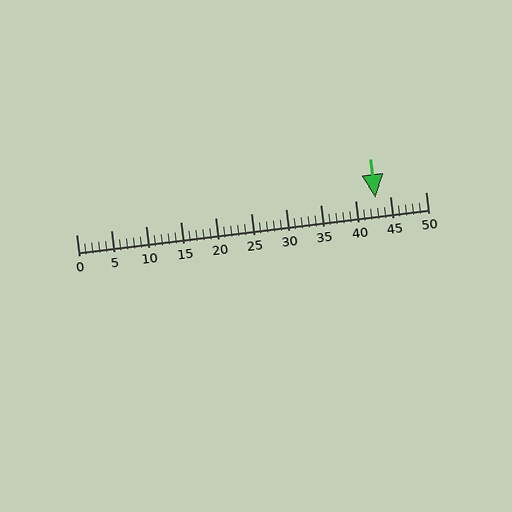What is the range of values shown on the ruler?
The ruler shows values from 0 to 50.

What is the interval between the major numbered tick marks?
The major tick marks are spaced 5 units apart.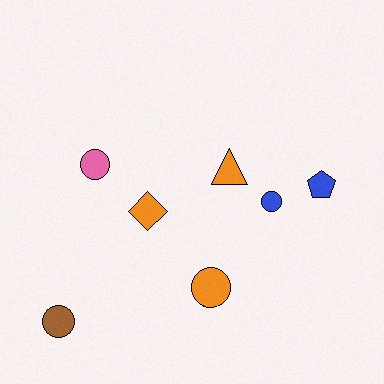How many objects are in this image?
There are 7 objects.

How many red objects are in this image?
There are no red objects.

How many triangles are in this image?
There is 1 triangle.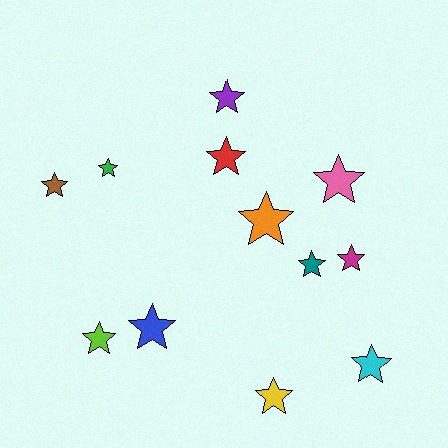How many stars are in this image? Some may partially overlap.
There are 12 stars.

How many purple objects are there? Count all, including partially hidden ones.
There is 1 purple object.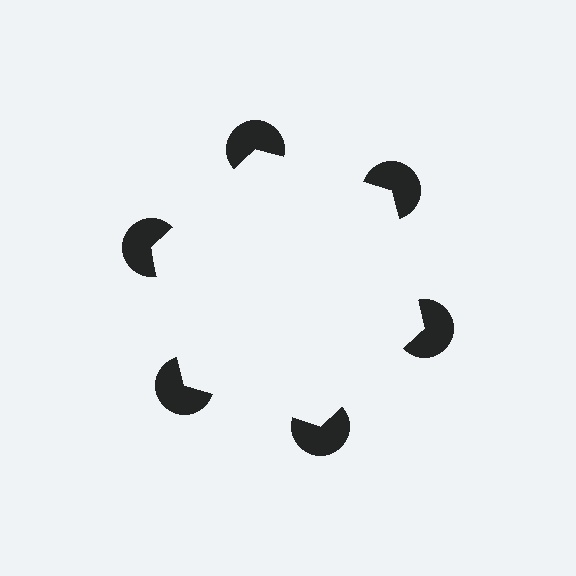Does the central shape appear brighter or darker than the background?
It typically appears slightly brighter than the background, even though no actual brightness change is drawn.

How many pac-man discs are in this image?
There are 6 — one at each vertex of the illusory hexagon.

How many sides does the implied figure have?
6 sides.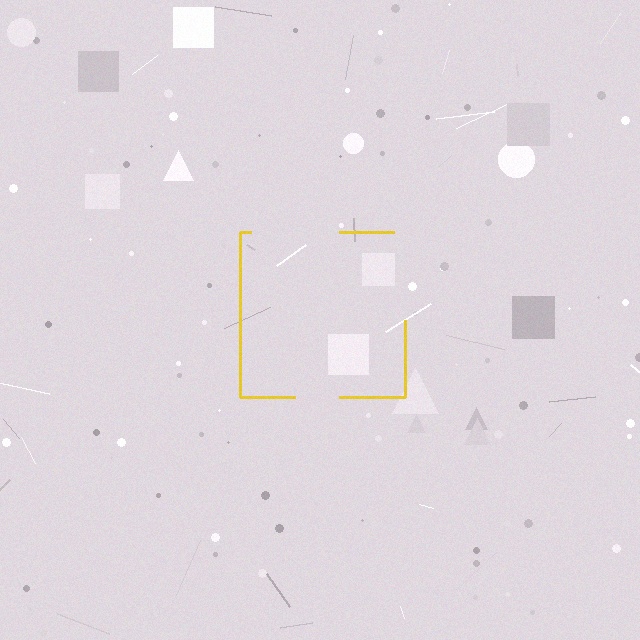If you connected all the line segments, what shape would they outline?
They would outline a square.